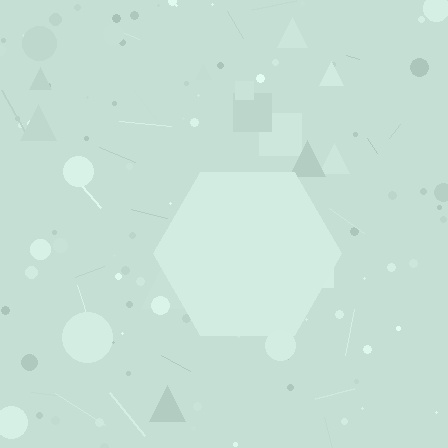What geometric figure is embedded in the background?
A hexagon is embedded in the background.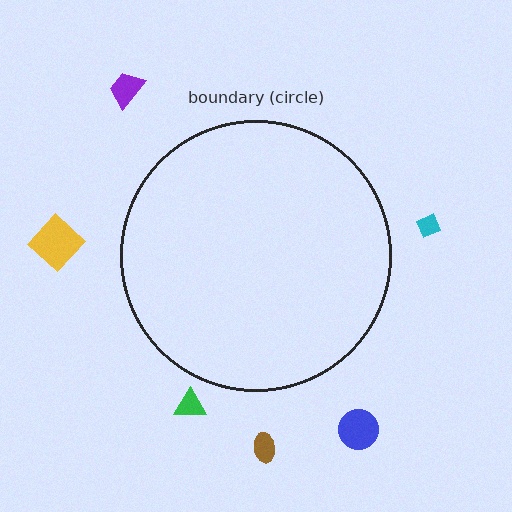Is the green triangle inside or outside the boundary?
Outside.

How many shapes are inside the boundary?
0 inside, 6 outside.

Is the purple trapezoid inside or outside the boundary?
Outside.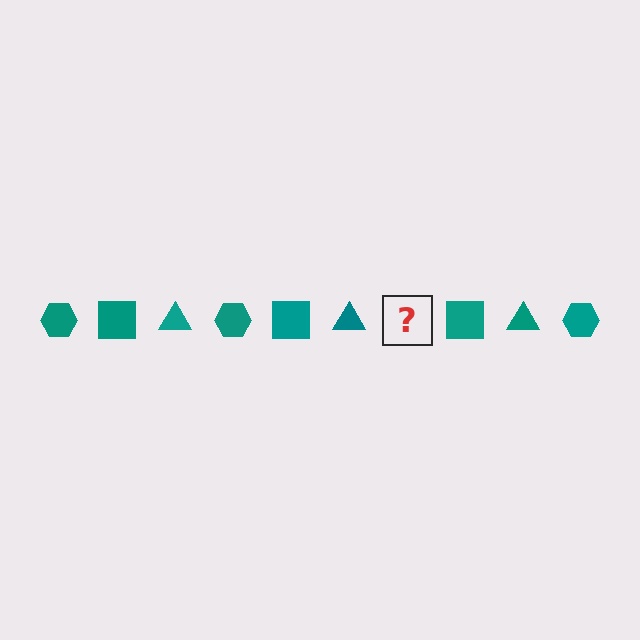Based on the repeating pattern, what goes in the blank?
The blank should be a teal hexagon.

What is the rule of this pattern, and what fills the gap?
The rule is that the pattern cycles through hexagon, square, triangle shapes in teal. The gap should be filled with a teal hexagon.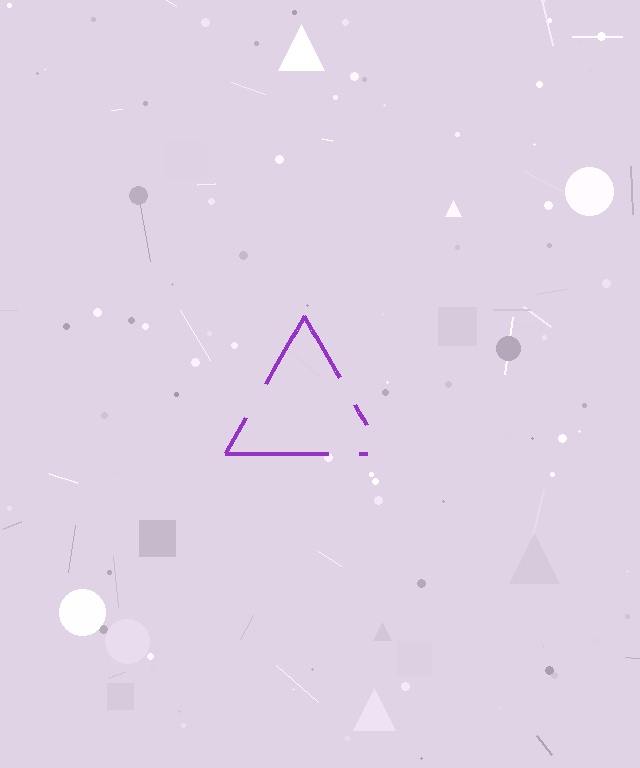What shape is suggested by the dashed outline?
The dashed outline suggests a triangle.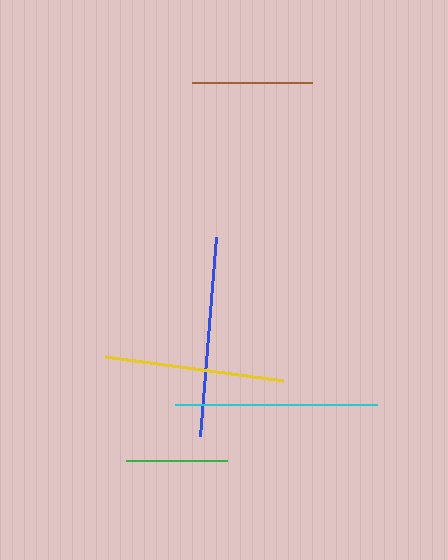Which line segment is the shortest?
The green line is the shortest at approximately 101 pixels.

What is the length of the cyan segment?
The cyan segment is approximately 202 pixels long.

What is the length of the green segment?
The green segment is approximately 101 pixels long.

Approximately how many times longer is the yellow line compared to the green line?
The yellow line is approximately 1.8 times the length of the green line.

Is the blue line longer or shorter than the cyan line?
The cyan line is longer than the blue line.